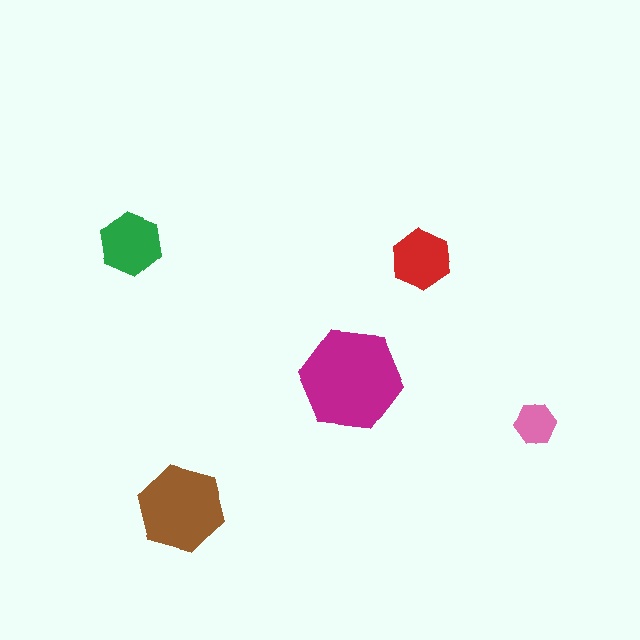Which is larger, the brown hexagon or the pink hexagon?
The brown one.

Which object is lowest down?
The brown hexagon is bottommost.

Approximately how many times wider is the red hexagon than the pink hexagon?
About 1.5 times wider.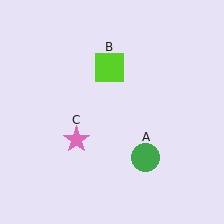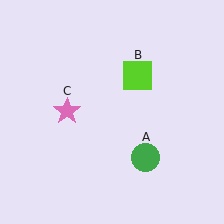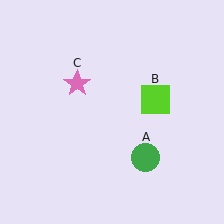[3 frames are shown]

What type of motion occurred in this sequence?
The lime square (object B), pink star (object C) rotated clockwise around the center of the scene.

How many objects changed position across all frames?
2 objects changed position: lime square (object B), pink star (object C).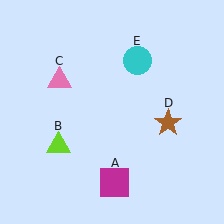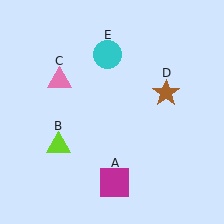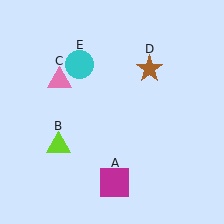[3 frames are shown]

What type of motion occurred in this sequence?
The brown star (object D), cyan circle (object E) rotated counterclockwise around the center of the scene.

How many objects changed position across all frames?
2 objects changed position: brown star (object D), cyan circle (object E).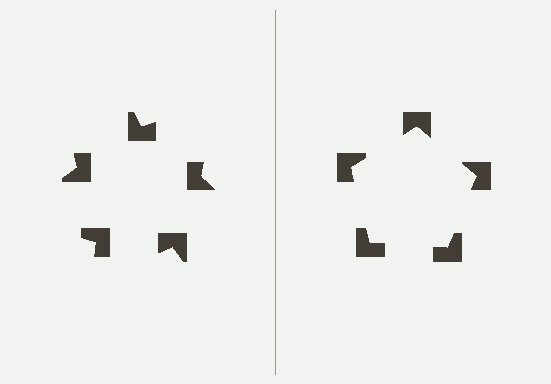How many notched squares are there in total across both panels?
10 — 5 on each side.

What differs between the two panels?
The notched squares are positioned identically on both sides; only the wedge orientations differ. On the right they align to a pentagon; on the left they are misaligned.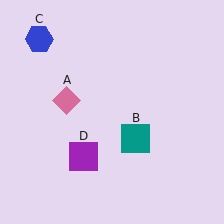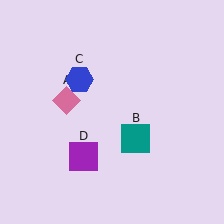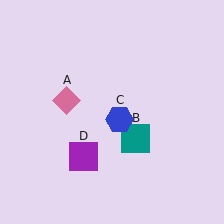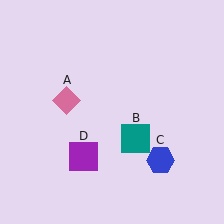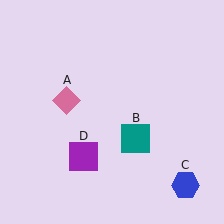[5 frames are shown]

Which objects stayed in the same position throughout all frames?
Pink diamond (object A) and teal square (object B) and purple square (object D) remained stationary.